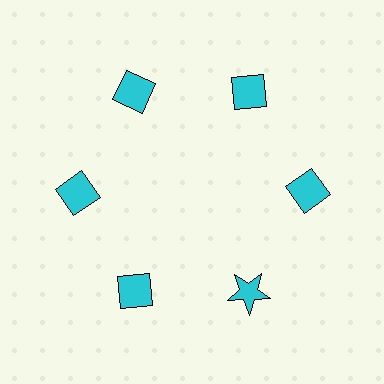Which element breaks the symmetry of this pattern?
The cyan star at roughly the 5 o'clock position breaks the symmetry. All other shapes are cyan diamonds.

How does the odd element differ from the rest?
It has a different shape: star instead of diamond.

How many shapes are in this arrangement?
There are 6 shapes arranged in a ring pattern.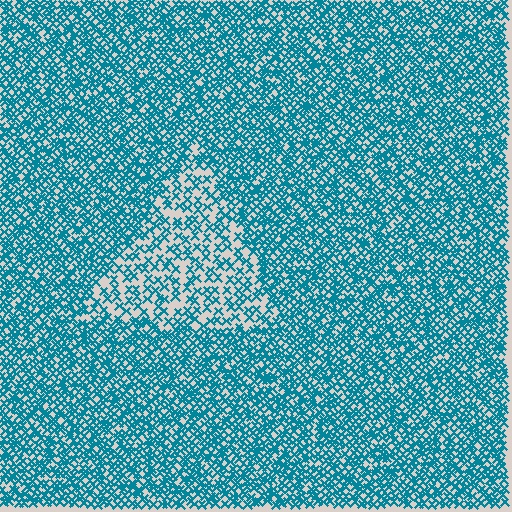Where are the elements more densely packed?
The elements are more densely packed outside the triangle boundary.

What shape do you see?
I see a triangle.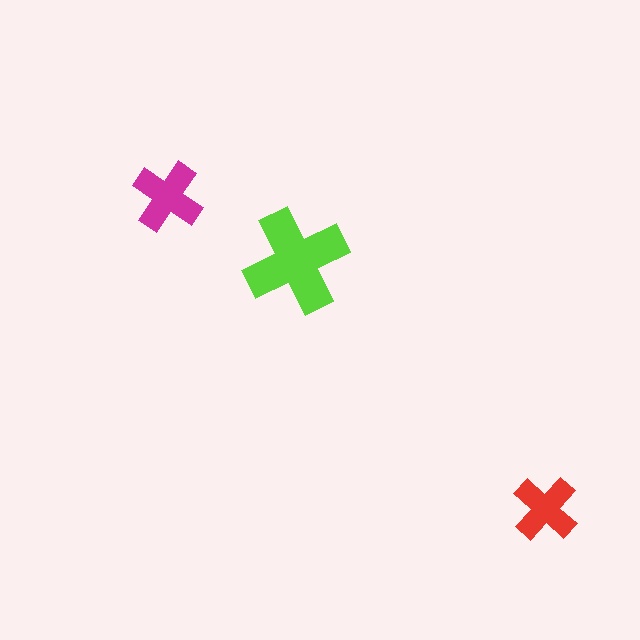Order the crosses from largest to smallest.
the lime one, the magenta one, the red one.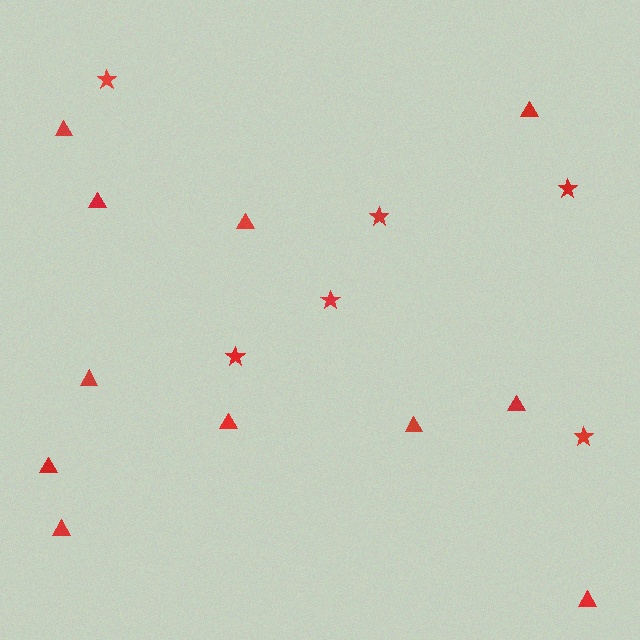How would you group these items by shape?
There are 2 groups: one group of triangles (11) and one group of stars (6).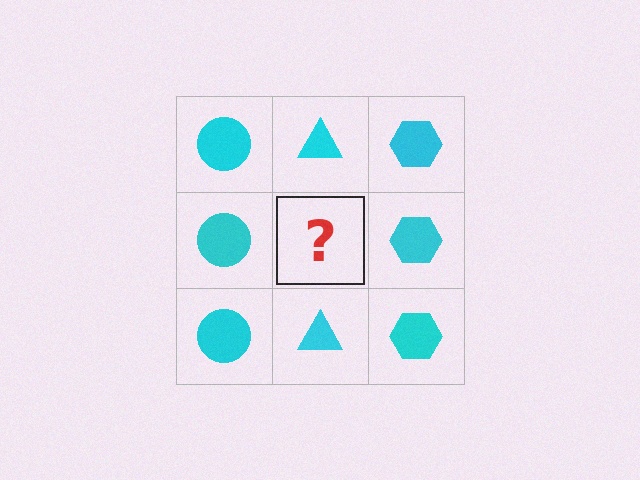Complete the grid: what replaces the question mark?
The question mark should be replaced with a cyan triangle.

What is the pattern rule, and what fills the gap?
The rule is that each column has a consistent shape. The gap should be filled with a cyan triangle.